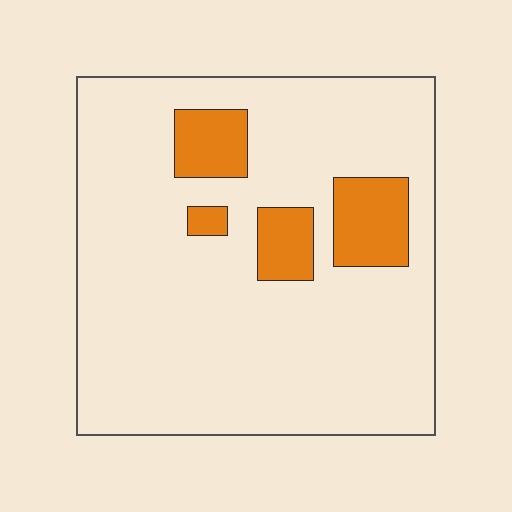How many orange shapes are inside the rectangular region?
4.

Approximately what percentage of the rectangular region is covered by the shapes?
Approximately 15%.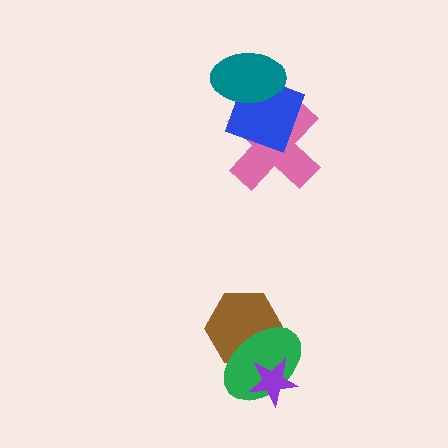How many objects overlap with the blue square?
2 objects overlap with the blue square.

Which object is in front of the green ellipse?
The purple star is in front of the green ellipse.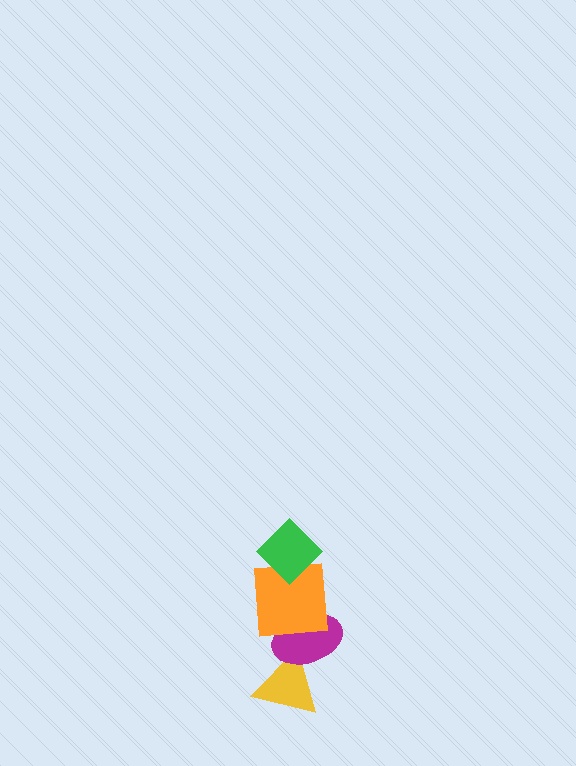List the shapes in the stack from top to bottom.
From top to bottom: the green diamond, the orange square, the magenta ellipse, the yellow triangle.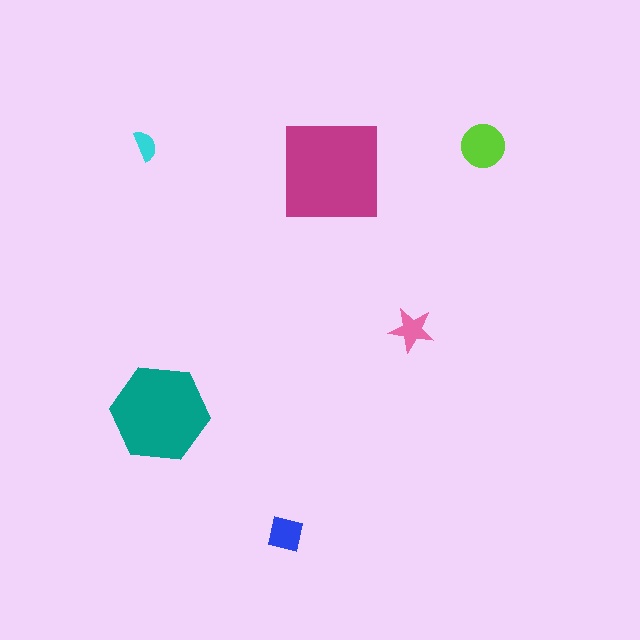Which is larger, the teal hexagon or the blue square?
The teal hexagon.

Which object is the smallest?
The cyan semicircle.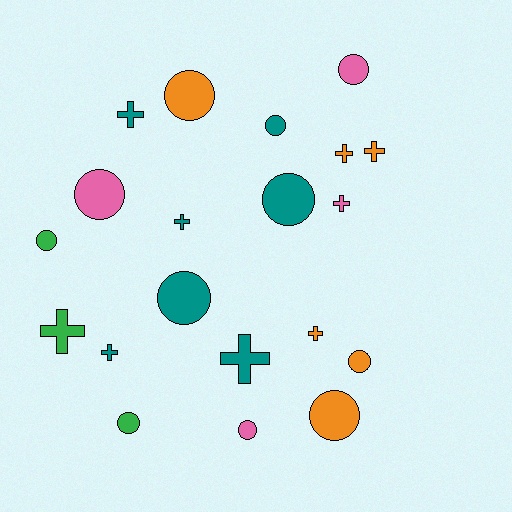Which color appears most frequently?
Teal, with 7 objects.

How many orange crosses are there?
There are 3 orange crosses.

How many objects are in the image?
There are 20 objects.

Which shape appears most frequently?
Circle, with 11 objects.